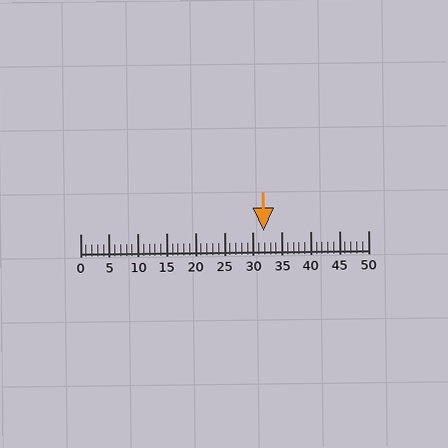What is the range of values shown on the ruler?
The ruler shows values from 0 to 50.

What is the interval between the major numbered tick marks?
The major tick marks are spaced 5 units apart.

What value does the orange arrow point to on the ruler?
The orange arrow points to approximately 32.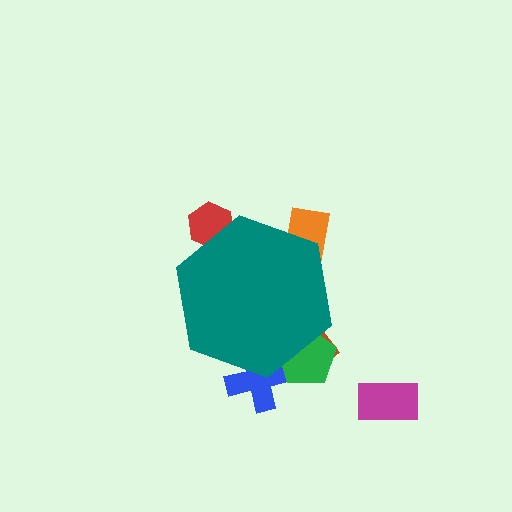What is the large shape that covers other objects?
A teal hexagon.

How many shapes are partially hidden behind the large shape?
5 shapes are partially hidden.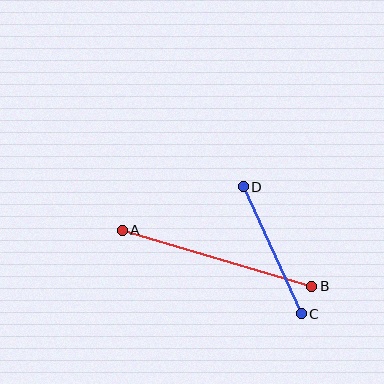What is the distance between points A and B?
The distance is approximately 198 pixels.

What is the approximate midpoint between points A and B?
The midpoint is at approximately (217, 258) pixels.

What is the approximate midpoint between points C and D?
The midpoint is at approximately (272, 250) pixels.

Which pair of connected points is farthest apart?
Points A and B are farthest apart.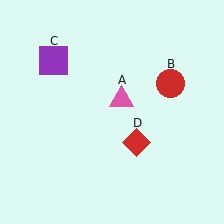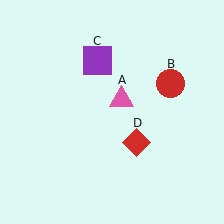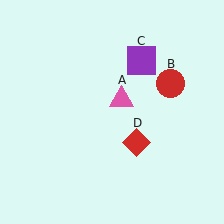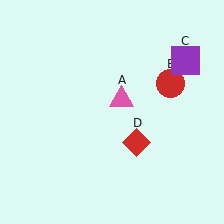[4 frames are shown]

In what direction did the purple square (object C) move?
The purple square (object C) moved right.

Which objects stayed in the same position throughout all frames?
Pink triangle (object A) and red circle (object B) and red diamond (object D) remained stationary.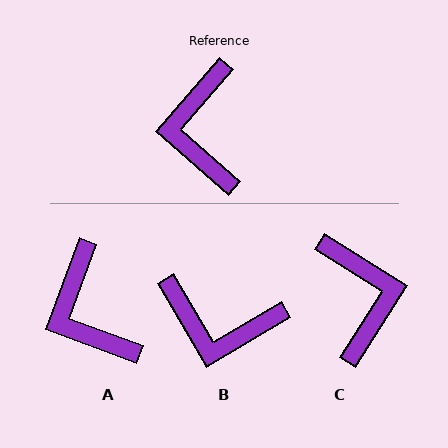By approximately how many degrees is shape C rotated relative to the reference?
Approximately 171 degrees clockwise.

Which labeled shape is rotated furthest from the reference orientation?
C, about 171 degrees away.